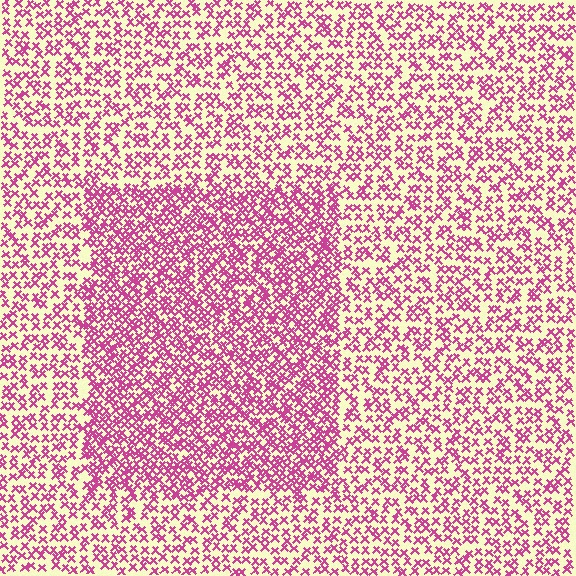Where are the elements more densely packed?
The elements are more densely packed inside the rectangle boundary.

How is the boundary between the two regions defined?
The boundary is defined by a change in element density (approximately 1.8x ratio). All elements are the same color, size, and shape.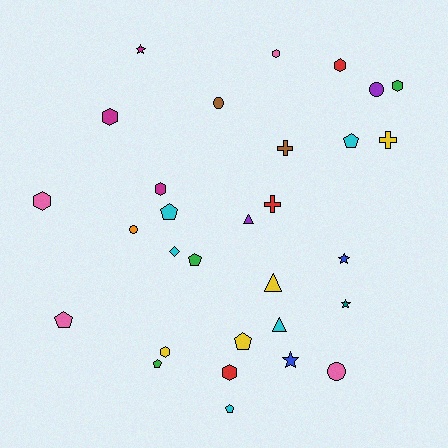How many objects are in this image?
There are 30 objects.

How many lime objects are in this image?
There are no lime objects.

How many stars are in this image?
There are 4 stars.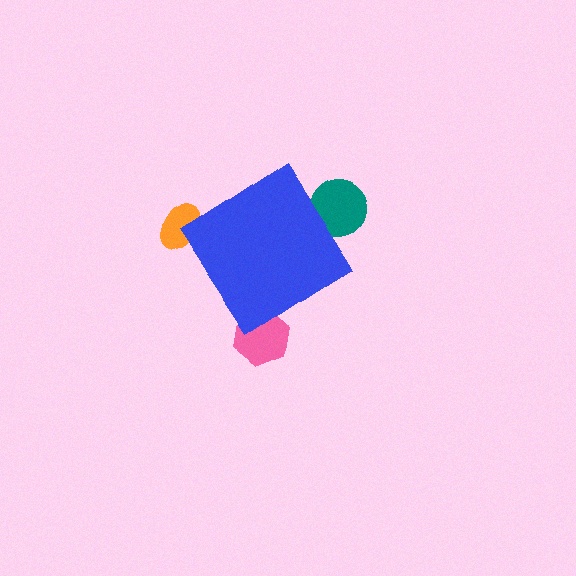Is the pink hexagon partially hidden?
Yes, the pink hexagon is partially hidden behind the blue diamond.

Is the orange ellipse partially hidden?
Yes, the orange ellipse is partially hidden behind the blue diamond.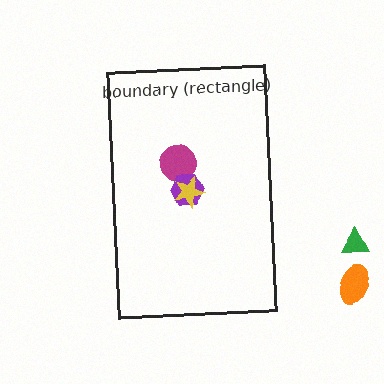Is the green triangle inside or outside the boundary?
Outside.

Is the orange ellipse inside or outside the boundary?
Outside.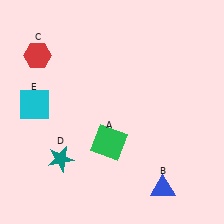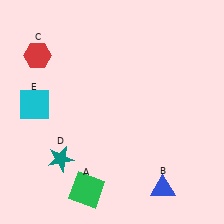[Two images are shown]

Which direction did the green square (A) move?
The green square (A) moved down.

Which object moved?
The green square (A) moved down.